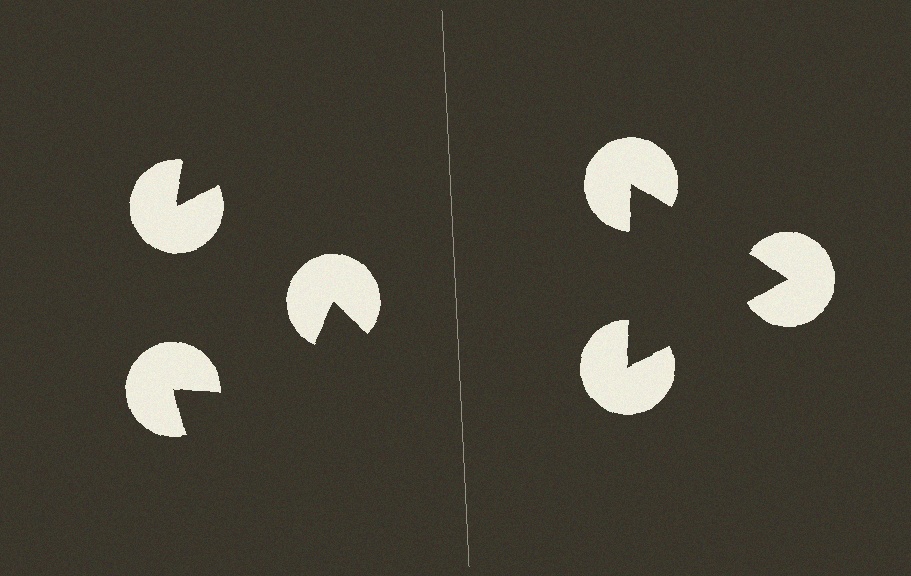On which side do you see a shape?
An illusory triangle appears on the right side. On the left side the wedge cuts are rotated, so no coherent shape forms.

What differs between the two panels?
The pac-man discs are positioned identically on both sides; only the wedge orientations differ. On the right they align to a triangle; on the left they are misaligned.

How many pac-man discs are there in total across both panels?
6 — 3 on each side.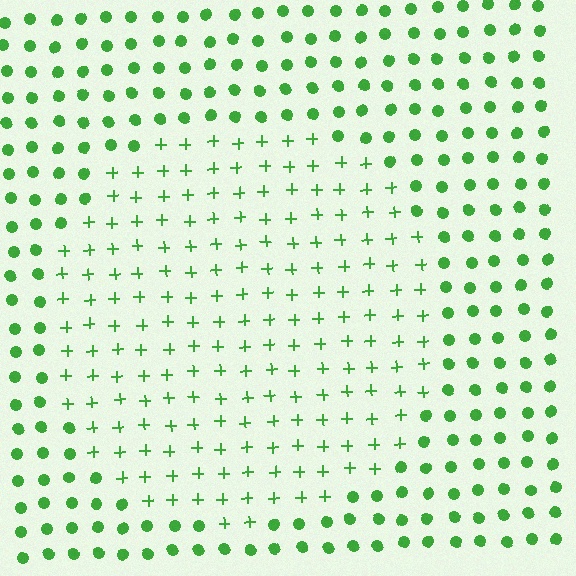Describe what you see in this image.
The image is filled with small green elements arranged in a uniform grid. A circle-shaped region contains plus signs, while the surrounding area contains circles. The boundary is defined purely by the change in element shape.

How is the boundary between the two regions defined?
The boundary is defined by a change in element shape: plus signs inside vs. circles outside. All elements share the same color and spacing.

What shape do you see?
I see a circle.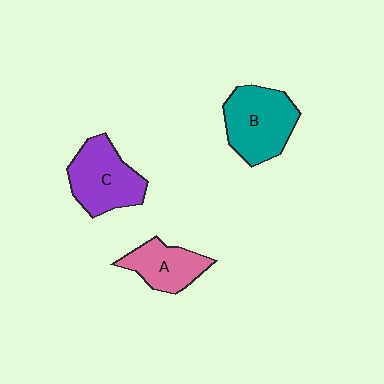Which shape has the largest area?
Shape B (teal).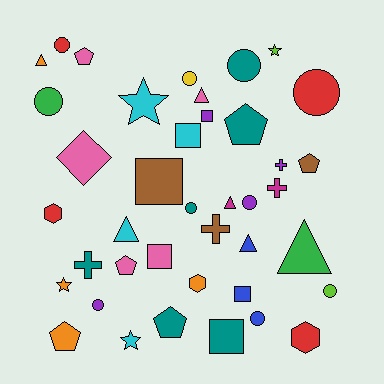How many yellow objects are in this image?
There is 1 yellow object.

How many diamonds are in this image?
There is 1 diamond.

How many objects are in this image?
There are 40 objects.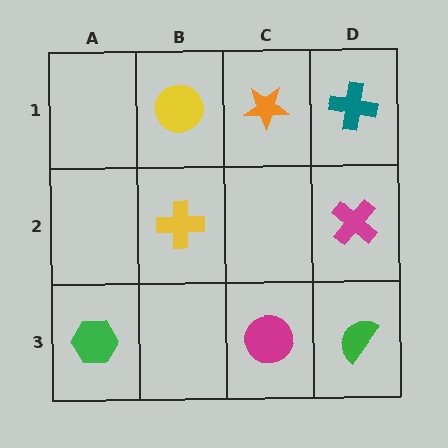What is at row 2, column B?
A yellow cross.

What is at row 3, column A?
A green hexagon.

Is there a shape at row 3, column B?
No, that cell is empty.